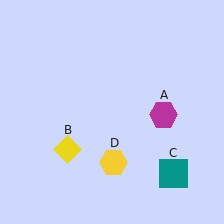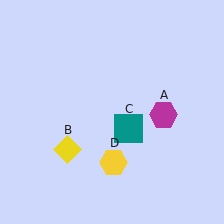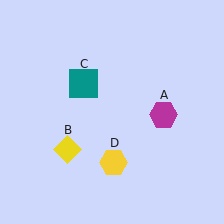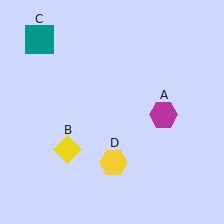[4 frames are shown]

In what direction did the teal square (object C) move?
The teal square (object C) moved up and to the left.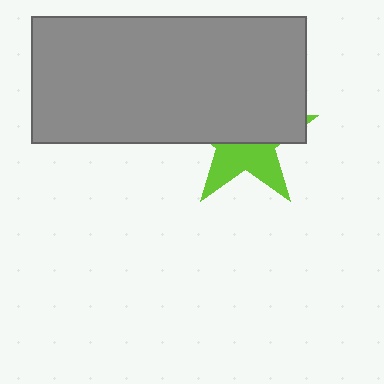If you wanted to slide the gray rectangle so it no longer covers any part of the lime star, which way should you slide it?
Slide it up — that is the most direct way to separate the two shapes.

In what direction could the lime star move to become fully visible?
The lime star could move down. That would shift it out from behind the gray rectangle entirely.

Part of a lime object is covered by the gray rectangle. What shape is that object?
It is a star.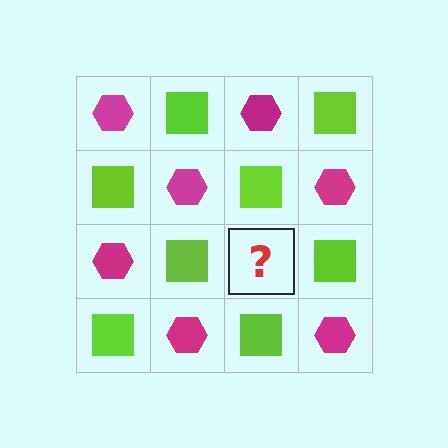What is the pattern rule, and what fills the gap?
The rule is that it alternates magenta hexagon and lime square in a checkerboard pattern. The gap should be filled with a magenta hexagon.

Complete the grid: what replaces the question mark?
The question mark should be replaced with a magenta hexagon.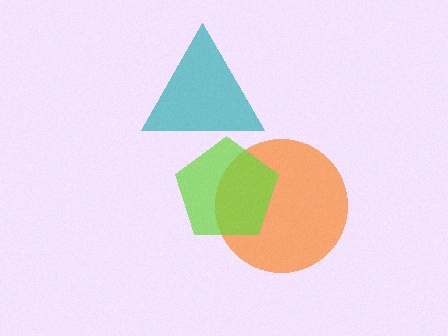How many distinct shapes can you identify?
There are 3 distinct shapes: an orange circle, a lime pentagon, a teal triangle.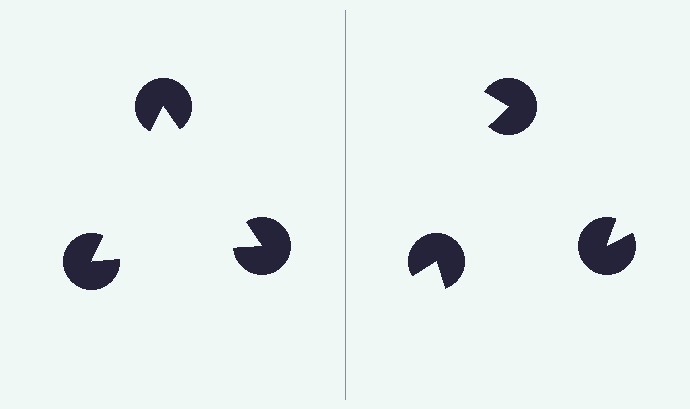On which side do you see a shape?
An illusory triangle appears on the left side. On the right side the wedge cuts are rotated, so no coherent shape forms.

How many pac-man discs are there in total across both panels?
6 — 3 on each side.